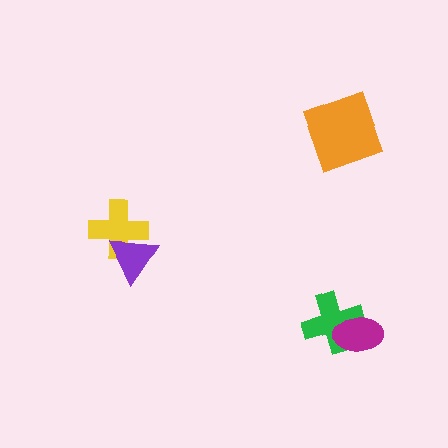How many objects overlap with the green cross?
1 object overlaps with the green cross.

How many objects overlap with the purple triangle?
1 object overlaps with the purple triangle.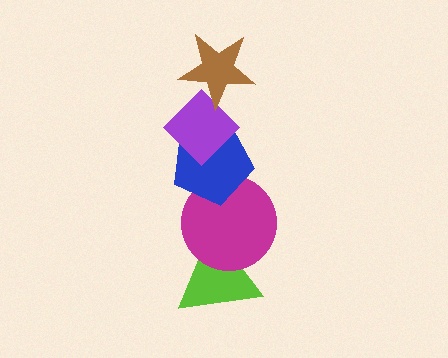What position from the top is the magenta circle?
The magenta circle is 4th from the top.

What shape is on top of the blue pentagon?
The purple diamond is on top of the blue pentagon.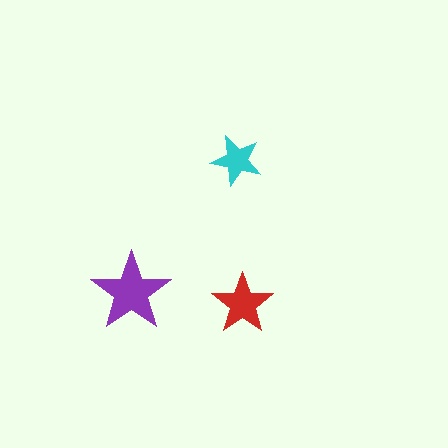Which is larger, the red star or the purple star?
The purple one.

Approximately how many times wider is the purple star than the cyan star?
About 1.5 times wider.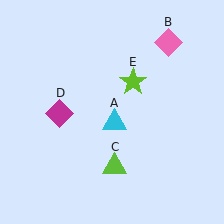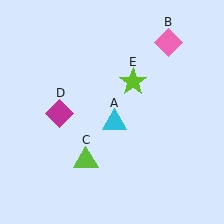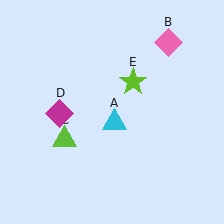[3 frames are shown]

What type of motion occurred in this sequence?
The lime triangle (object C) rotated clockwise around the center of the scene.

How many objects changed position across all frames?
1 object changed position: lime triangle (object C).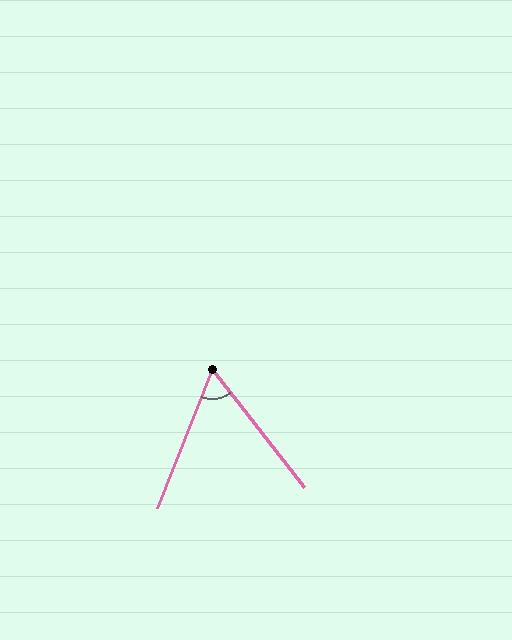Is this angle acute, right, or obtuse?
It is acute.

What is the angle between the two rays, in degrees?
Approximately 60 degrees.